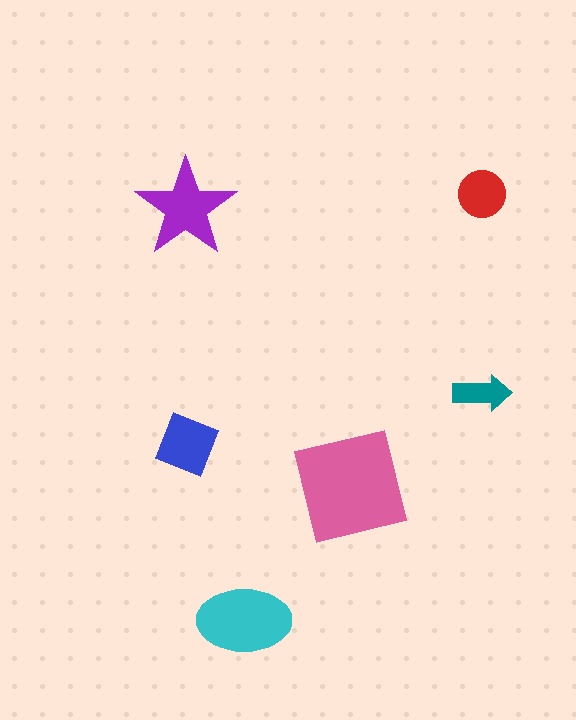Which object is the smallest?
The teal arrow.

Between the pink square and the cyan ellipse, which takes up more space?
The pink square.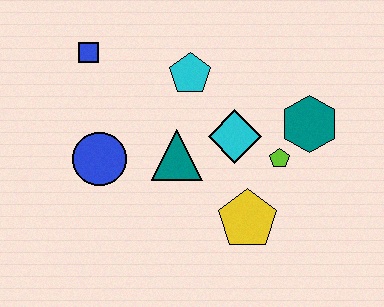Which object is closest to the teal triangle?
The cyan diamond is closest to the teal triangle.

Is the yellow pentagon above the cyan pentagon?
No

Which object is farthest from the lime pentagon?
The blue square is farthest from the lime pentagon.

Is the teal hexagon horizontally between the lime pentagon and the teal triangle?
No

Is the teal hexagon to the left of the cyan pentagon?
No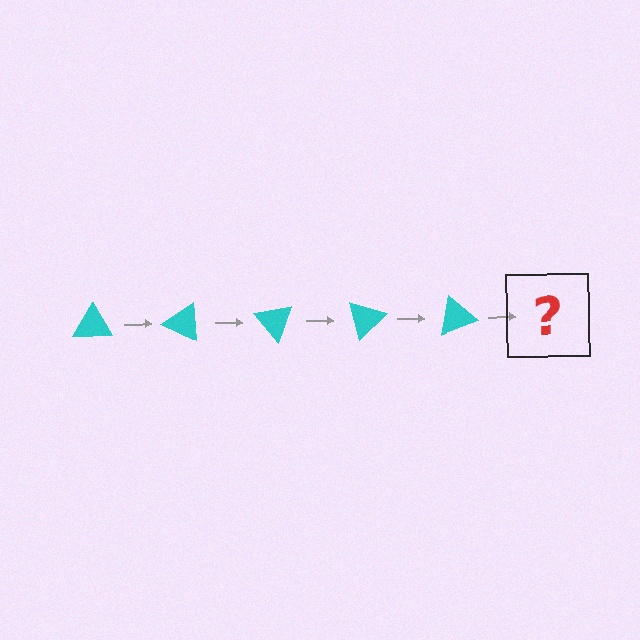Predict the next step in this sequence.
The next step is a cyan triangle rotated 125 degrees.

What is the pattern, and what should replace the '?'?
The pattern is that the triangle rotates 25 degrees each step. The '?' should be a cyan triangle rotated 125 degrees.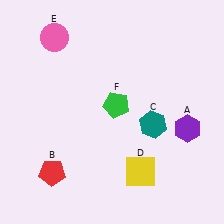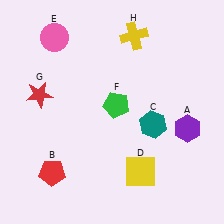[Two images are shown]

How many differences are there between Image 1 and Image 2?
There are 2 differences between the two images.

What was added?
A red star (G), a yellow cross (H) were added in Image 2.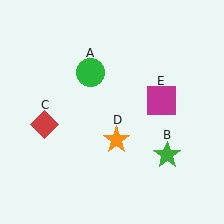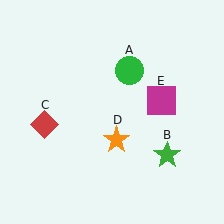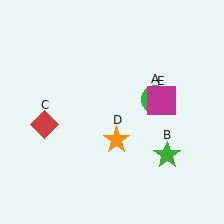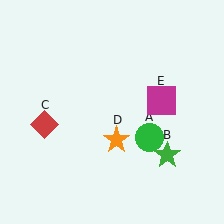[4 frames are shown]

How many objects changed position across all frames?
1 object changed position: green circle (object A).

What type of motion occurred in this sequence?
The green circle (object A) rotated clockwise around the center of the scene.